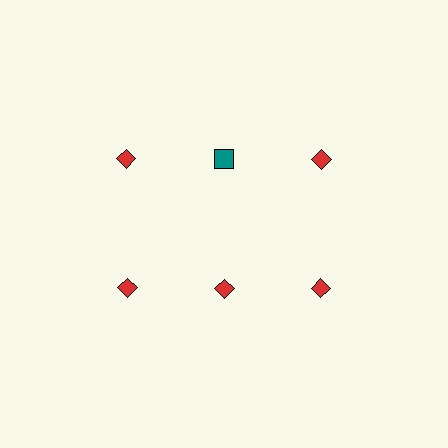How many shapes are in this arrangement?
There are 6 shapes arranged in a grid pattern.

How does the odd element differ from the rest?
It differs in both color (teal instead of red) and shape (square instead of diamond).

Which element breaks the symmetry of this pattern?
The teal square in the top row, second from left column breaks the symmetry. All other shapes are red diamonds.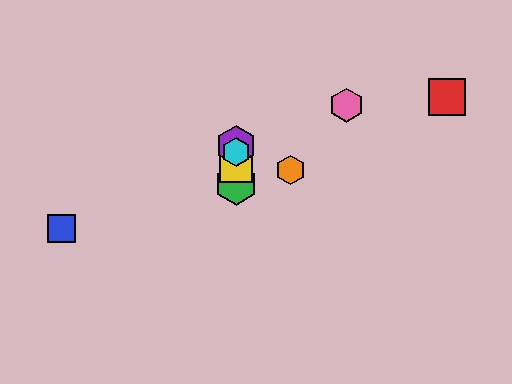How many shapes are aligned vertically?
4 shapes (the green hexagon, the yellow square, the purple hexagon, the cyan hexagon) are aligned vertically.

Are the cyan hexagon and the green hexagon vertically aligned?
Yes, both are at x≈236.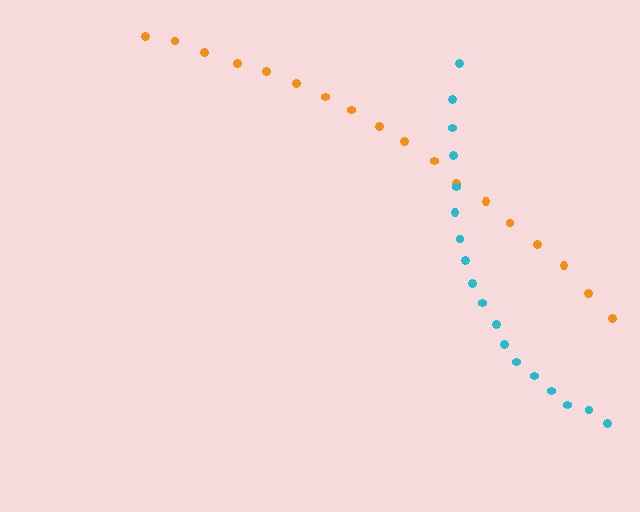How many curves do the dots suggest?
There are 2 distinct paths.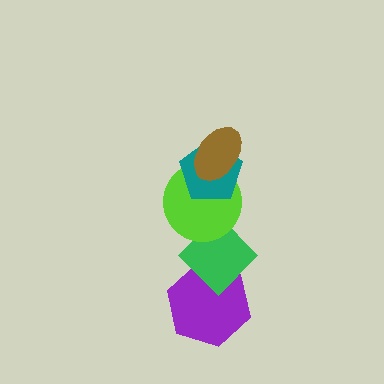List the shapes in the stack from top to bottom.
From top to bottom: the brown ellipse, the teal pentagon, the lime circle, the green diamond, the purple hexagon.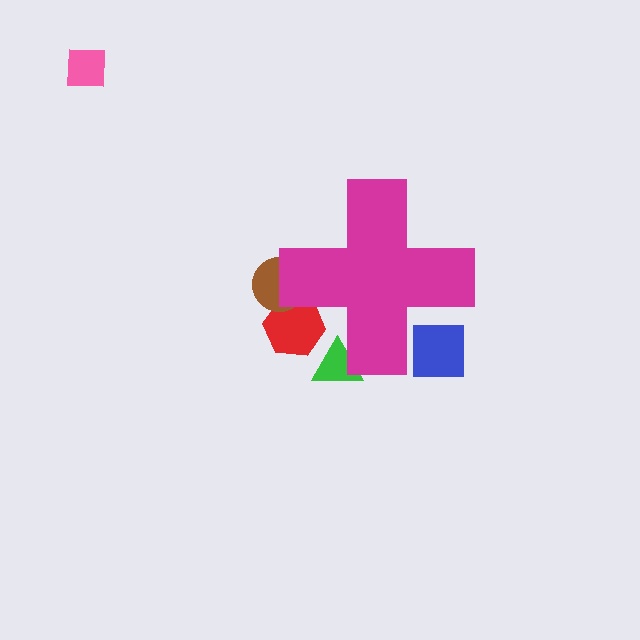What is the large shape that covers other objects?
A magenta cross.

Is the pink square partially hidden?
No, the pink square is fully visible.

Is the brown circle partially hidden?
Yes, the brown circle is partially hidden behind the magenta cross.